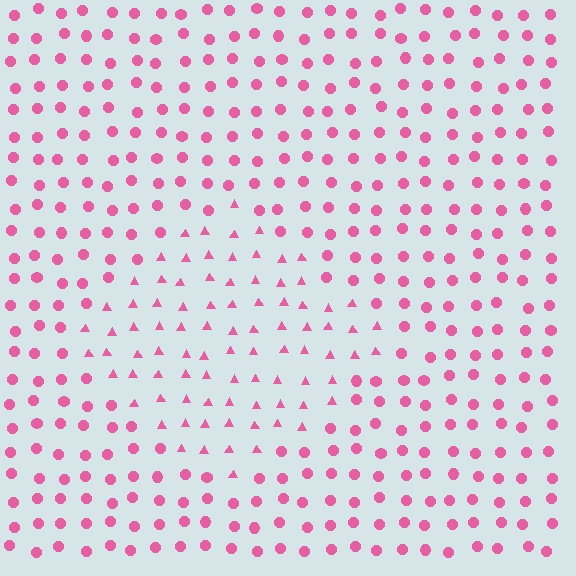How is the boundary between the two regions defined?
The boundary is defined by a change in element shape: triangles inside vs. circles outside. All elements share the same color and spacing.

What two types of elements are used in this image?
The image uses triangles inside the diamond region and circles outside it.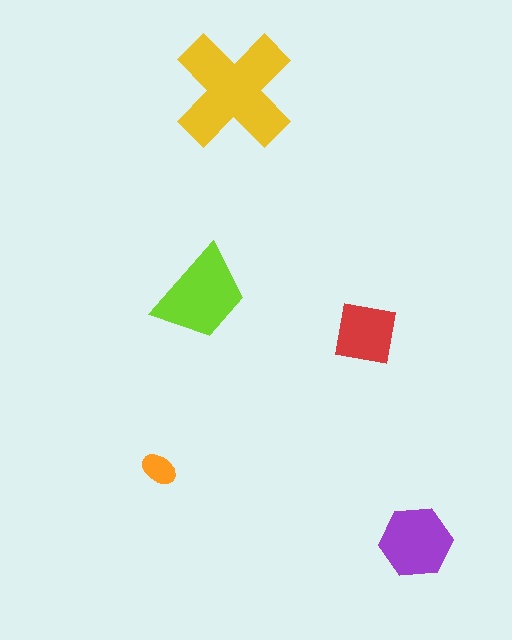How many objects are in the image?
There are 5 objects in the image.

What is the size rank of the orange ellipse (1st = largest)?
5th.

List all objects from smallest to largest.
The orange ellipse, the red square, the purple hexagon, the lime trapezoid, the yellow cross.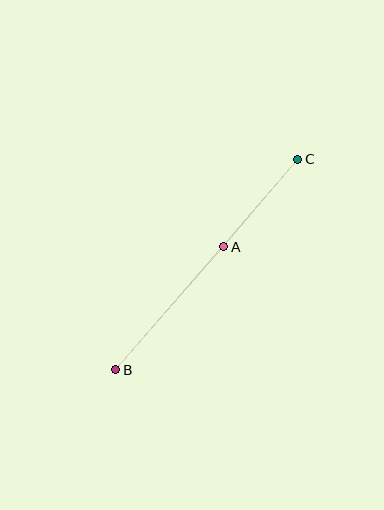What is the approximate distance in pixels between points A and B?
The distance between A and B is approximately 164 pixels.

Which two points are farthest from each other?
Points B and C are farthest from each other.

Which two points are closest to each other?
Points A and C are closest to each other.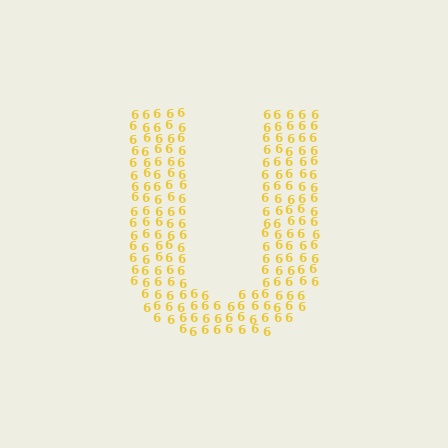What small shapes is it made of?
It is made of small digit 6's.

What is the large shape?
The large shape is the letter U.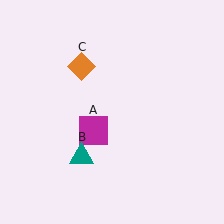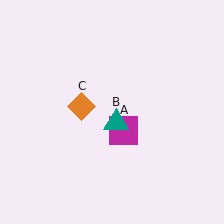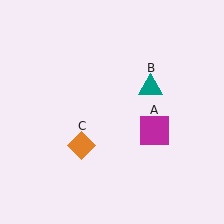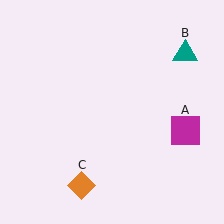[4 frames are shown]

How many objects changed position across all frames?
3 objects changed position: magenta square (object A), teal triangle (object B), orange diamond (object C).